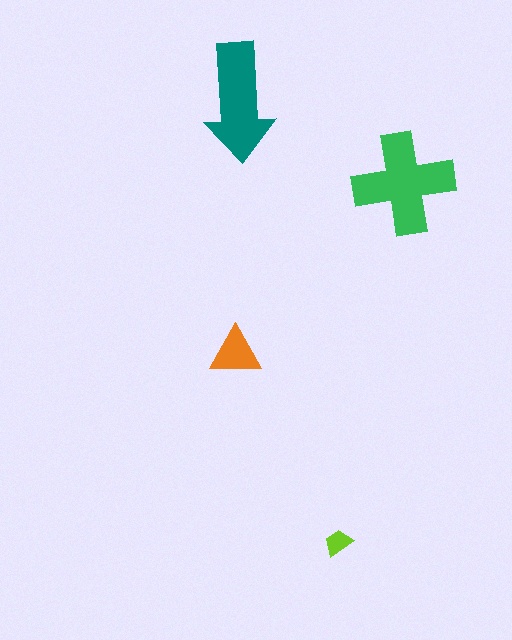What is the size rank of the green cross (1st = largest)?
1st.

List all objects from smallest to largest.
The lime trapezoid, the orange triangle, the teal arrow, the green cross.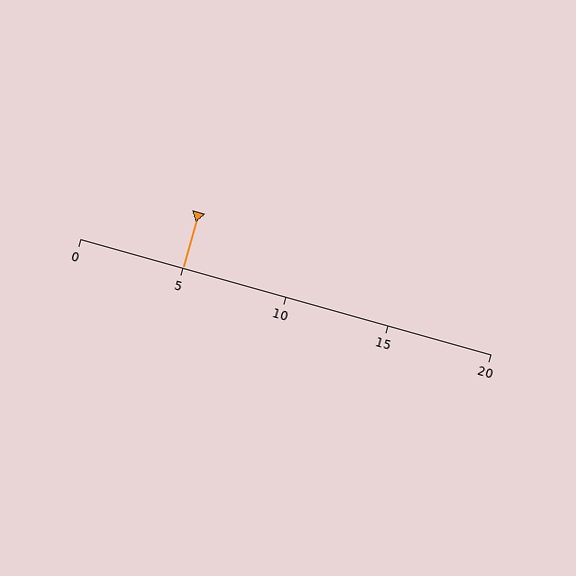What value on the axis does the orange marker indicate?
The marker indicates approximately 5.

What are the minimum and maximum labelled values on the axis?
The axis runs from 0 to 20.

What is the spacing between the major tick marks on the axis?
The major ticks are spaced 5 apart.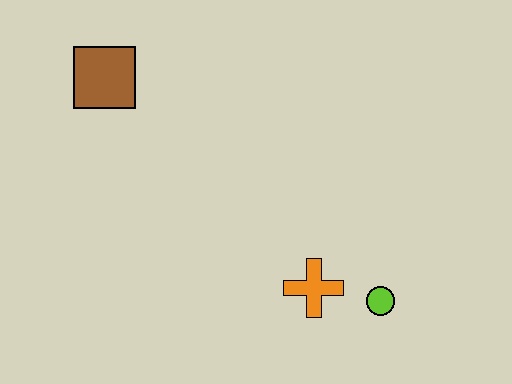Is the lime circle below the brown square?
Yes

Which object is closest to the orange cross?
The lime circle is closest to the orange cross.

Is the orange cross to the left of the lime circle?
Yes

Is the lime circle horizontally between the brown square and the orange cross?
No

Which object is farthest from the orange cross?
The brown square is farthest from the orange cross.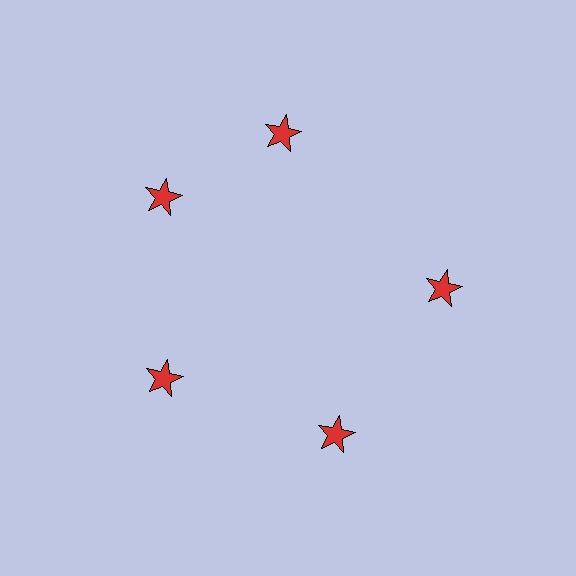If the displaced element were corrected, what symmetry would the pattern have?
It would have 5-fold rotational symmetry — the pattern would map onto itself every 72 degrees.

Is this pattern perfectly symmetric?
No. The 5 red stars are arranged in a ring, but one element near the 1 o'clock position is rotated out of alignment along the ring, breaking the 5-fold rotational symmetry.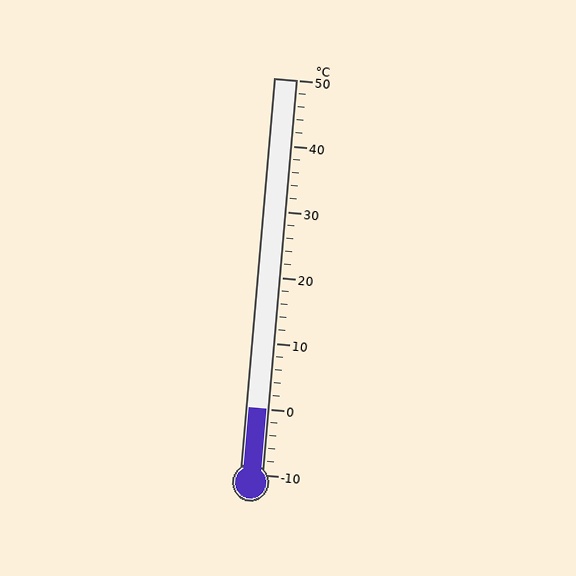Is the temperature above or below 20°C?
The temperature is below 20°C.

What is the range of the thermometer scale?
The thermometer scale ranges from -10°C to 50°C.